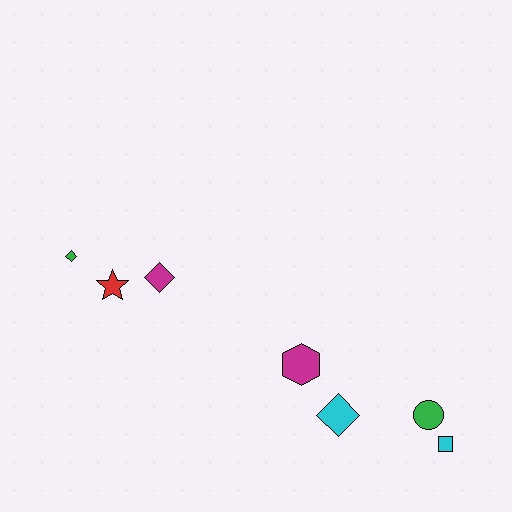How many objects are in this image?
There are 7 objects.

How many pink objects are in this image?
There are no pink objects.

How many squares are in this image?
There is 1 square.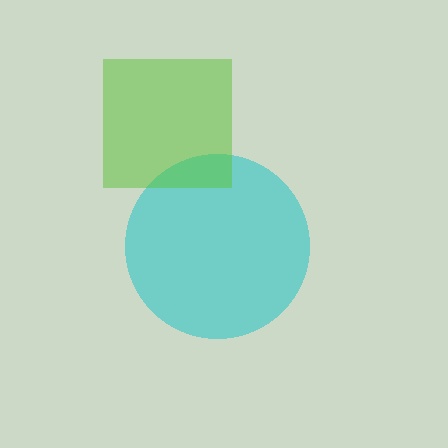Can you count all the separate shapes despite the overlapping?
Yes, there are 2 separate shapes.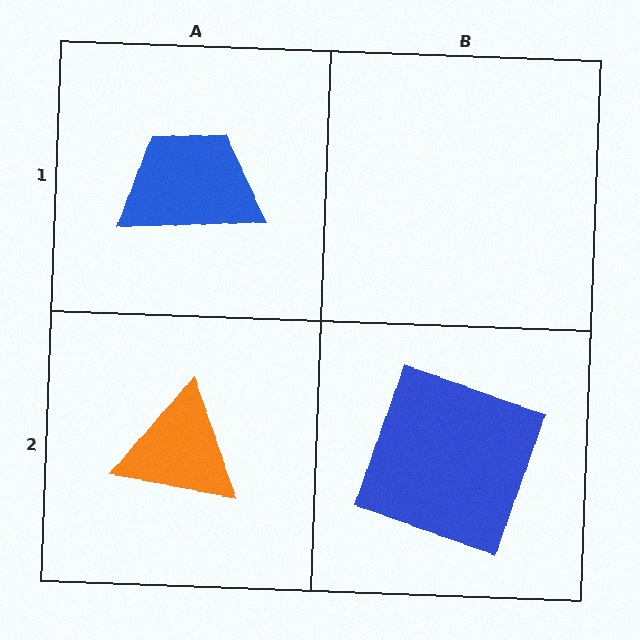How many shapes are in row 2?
2 shapes.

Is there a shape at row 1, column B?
No, that cell is empty.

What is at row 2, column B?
A blue square.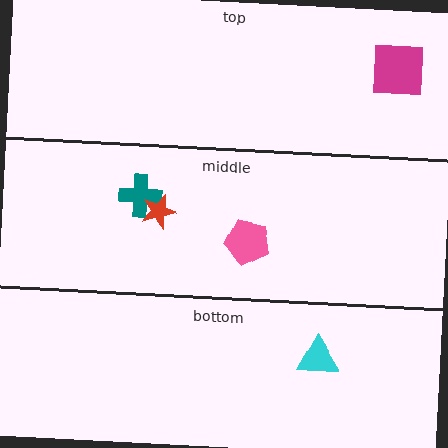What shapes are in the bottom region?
The cyan triangle.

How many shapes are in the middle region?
3.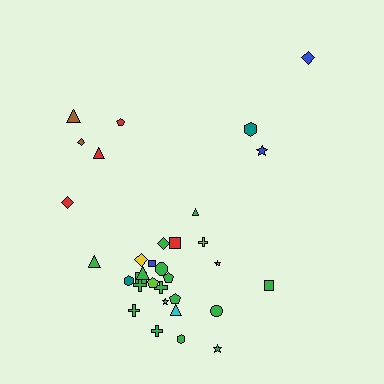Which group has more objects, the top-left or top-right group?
The top-left group.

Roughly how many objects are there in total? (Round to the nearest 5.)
Roughly 35 objects in total.